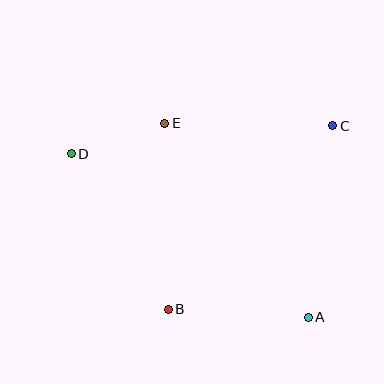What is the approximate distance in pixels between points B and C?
The distance between B and C is approximately 246 pixels.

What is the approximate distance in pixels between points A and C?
The distance between A and C is approximately 193 pixels.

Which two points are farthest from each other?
Points A and D are farthest from each other.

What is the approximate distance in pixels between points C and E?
The distance between C and E is approximately 168 pixels.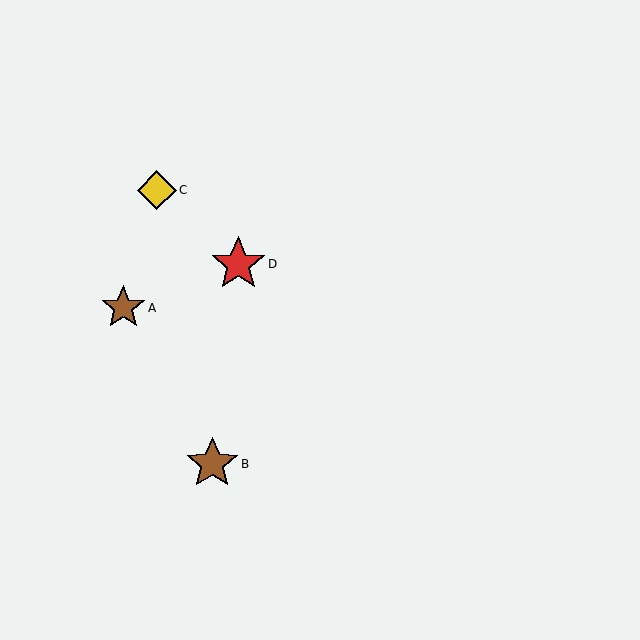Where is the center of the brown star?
The center of the brown star is at (212, 464).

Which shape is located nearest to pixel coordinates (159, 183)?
The yellow diamond (labeled C) at (157, 190) is nearest to that location.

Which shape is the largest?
The red star (labeled D) is the largest.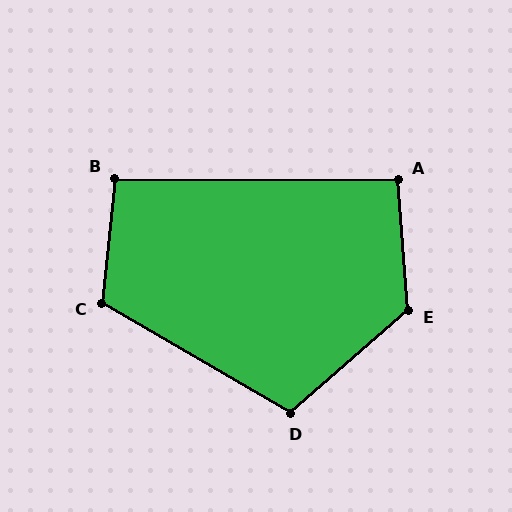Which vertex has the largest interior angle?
E, at approximately 127 degrees.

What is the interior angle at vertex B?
Approximately 96 degrees (obtuse).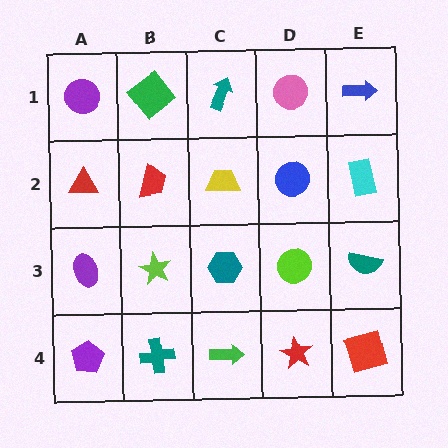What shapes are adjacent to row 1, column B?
A red trapezoid (row 2, column B), a purple circle (row 1, column A), a teal arrow (row 1, column C).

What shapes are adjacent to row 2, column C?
A teal arrow (row 1, column C), a teal hexagon (row 3, column C), a red trapezoid (row 2, column B), a blue circle (row 2, column D).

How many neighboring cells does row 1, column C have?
3.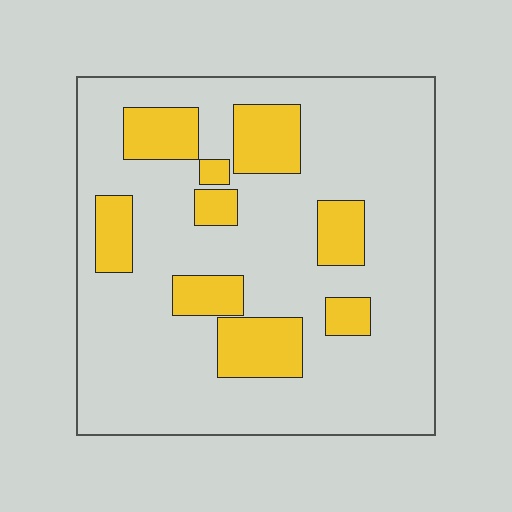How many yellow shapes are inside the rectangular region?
9.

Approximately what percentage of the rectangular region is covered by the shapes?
Approximately 20%.